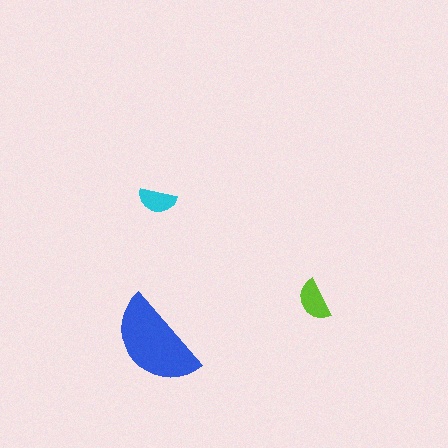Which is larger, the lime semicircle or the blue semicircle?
The blue one.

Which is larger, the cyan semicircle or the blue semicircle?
The blue one.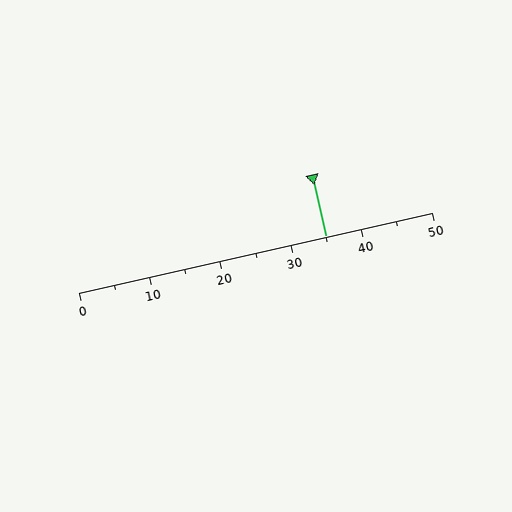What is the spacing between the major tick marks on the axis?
The major ticks are spaced 10 apart.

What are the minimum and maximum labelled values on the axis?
The axis runs from 0 to 50.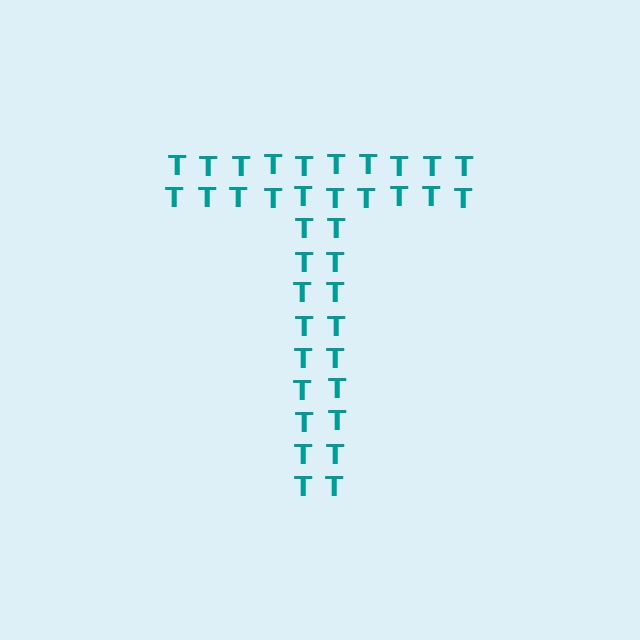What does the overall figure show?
The overall figure shows the letter T.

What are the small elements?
The small elements are letter T's.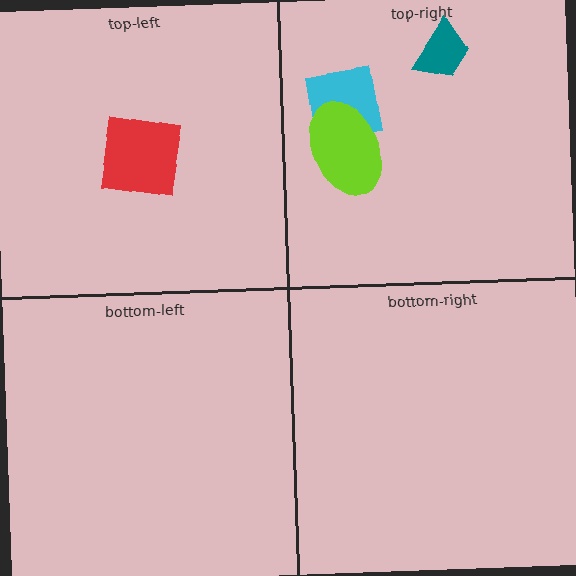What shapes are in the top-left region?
The red square.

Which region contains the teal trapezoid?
The top-right region.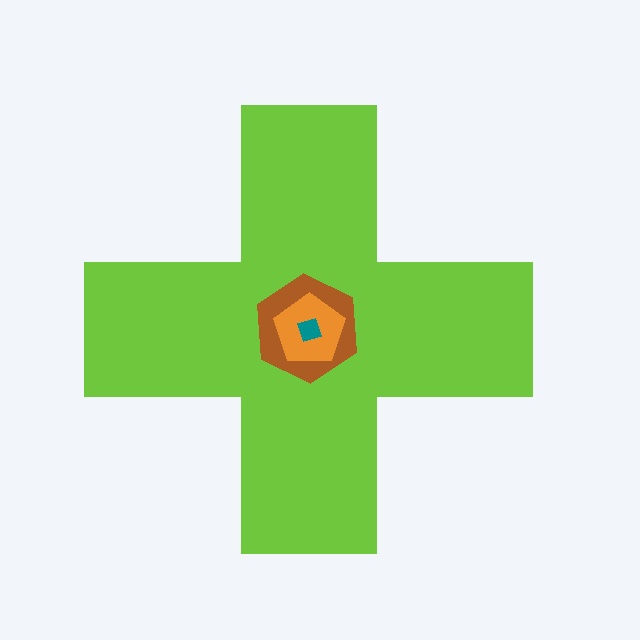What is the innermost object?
The teal square.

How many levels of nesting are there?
4.